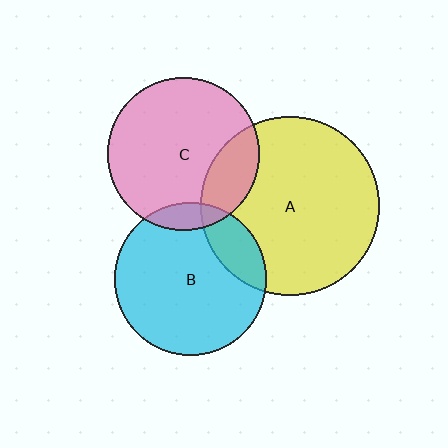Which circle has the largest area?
Circle A (yellow).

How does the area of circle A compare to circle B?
Approximately 1.4 times.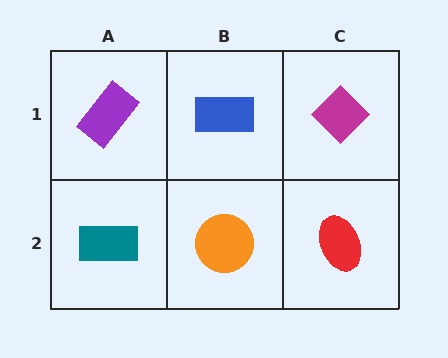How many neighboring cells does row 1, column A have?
2.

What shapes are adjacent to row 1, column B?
An orange circle (row 2, column B), a purple rectangle (row 1, column A), a magenta diamond (row 1, column C).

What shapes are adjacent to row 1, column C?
A red ellipse (row 2, column C), a blue rectangle (row 1, column B).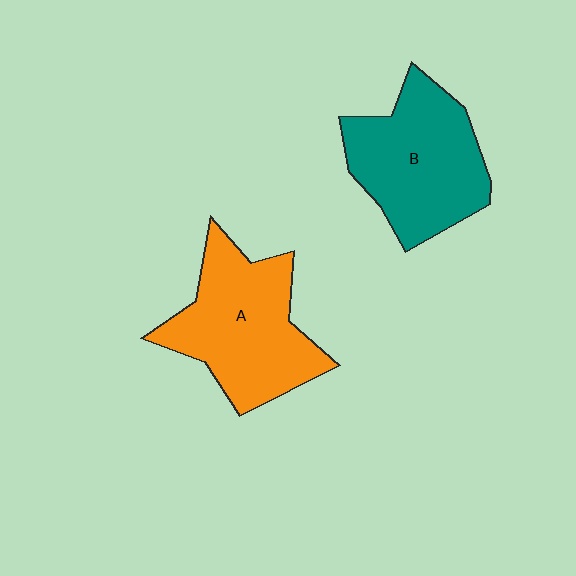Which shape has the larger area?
Shape A (orange).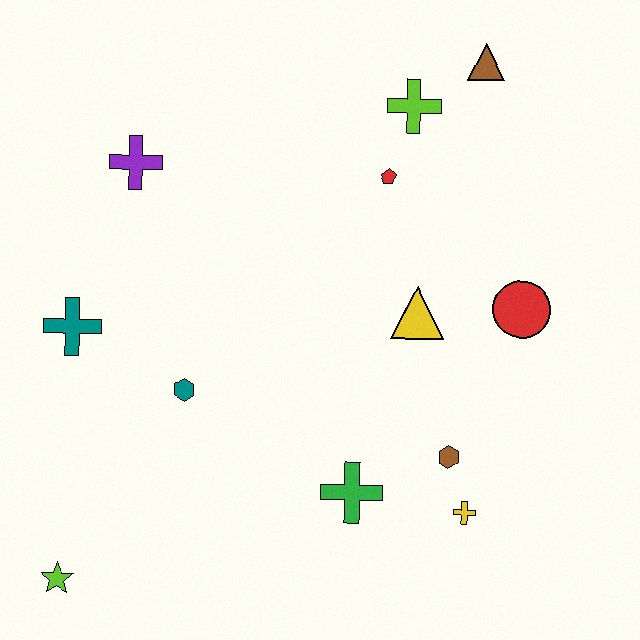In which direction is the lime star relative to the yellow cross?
The lime star is to the left of the yellow cross.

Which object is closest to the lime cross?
The red pentagon is closest to the lime cross.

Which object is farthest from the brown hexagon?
The purple cross is farthest from the brown hexagon.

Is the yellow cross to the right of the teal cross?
Yes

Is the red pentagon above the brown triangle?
No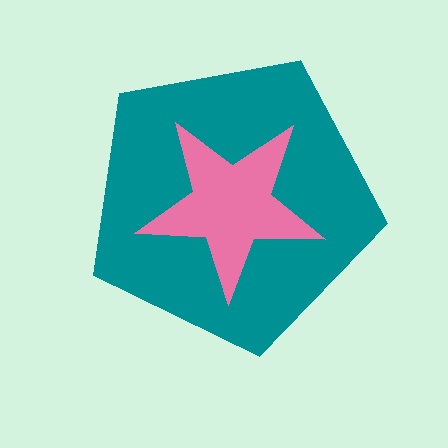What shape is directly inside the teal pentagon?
The pink star.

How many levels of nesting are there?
2.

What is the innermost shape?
The pink star.